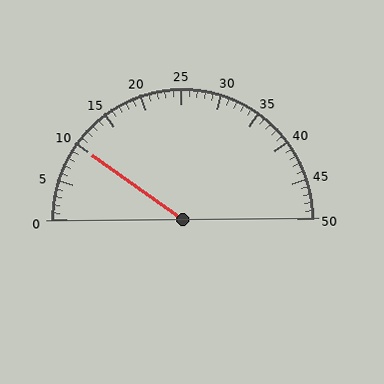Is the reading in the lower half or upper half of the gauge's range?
The reading is in the lower half of the range (0 to 50).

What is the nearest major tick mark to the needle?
The nearest major tick mark is 10.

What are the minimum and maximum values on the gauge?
The gauge ranges from 0 to 50.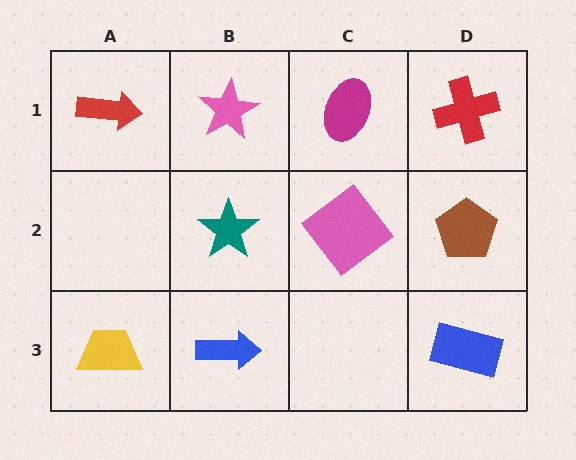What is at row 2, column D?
A brown pentagon.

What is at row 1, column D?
A red cross.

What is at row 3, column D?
A blue rectangle.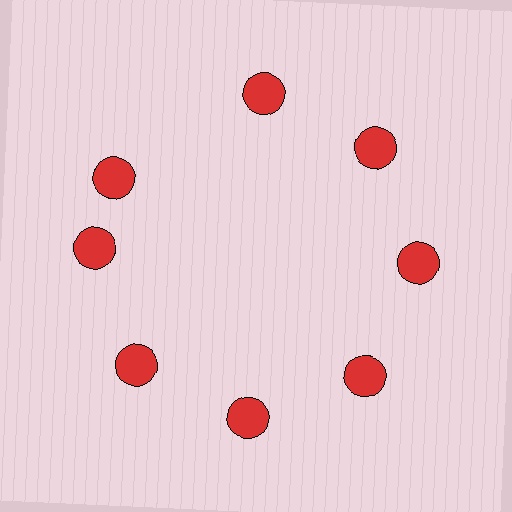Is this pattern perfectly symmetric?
No. The 8 red circles are arranged in a ring, but one element near the 10 o'clock position is rotated out of alignment along the ring, breaking the 8-fold rotational symmetry.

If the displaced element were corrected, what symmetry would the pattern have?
It would have 8-fold rotational symmetry — the pattern would map onto itself every 45 degrees.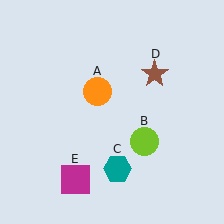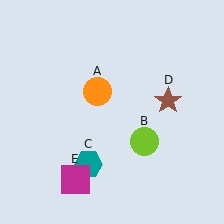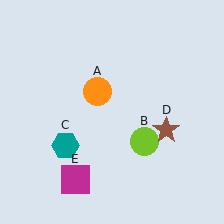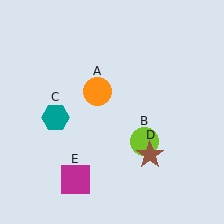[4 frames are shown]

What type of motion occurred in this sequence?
The teal hexagon (object C), brown star (object D) rotated clockwise around the center of the scene.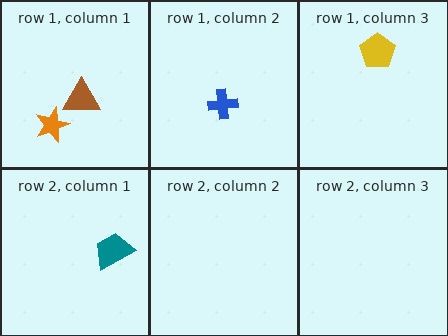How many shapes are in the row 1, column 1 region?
2.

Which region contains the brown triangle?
The row 1, column 1 region.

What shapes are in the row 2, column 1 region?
The teal trapezoid.